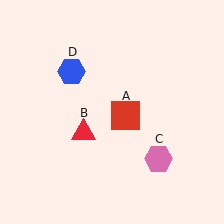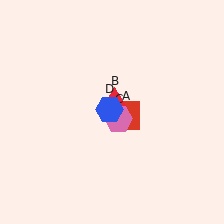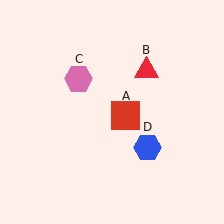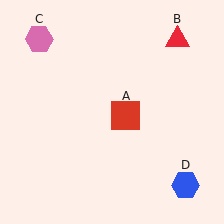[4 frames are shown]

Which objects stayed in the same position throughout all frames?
Red square (object A) remained stationary.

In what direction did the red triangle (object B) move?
The red triangle (object B) moved up and to the right.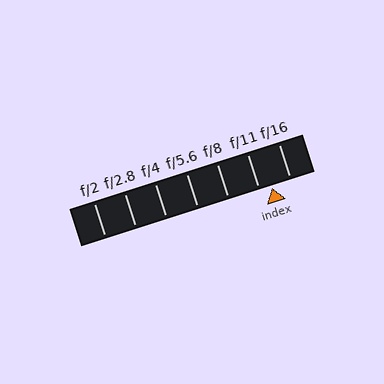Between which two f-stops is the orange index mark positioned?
The index mark is between f/11 and f/16.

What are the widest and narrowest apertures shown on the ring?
The widest aperture shown is f/2 and the narrowest is f/16.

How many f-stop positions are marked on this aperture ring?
There are 7 f-stop positions marked.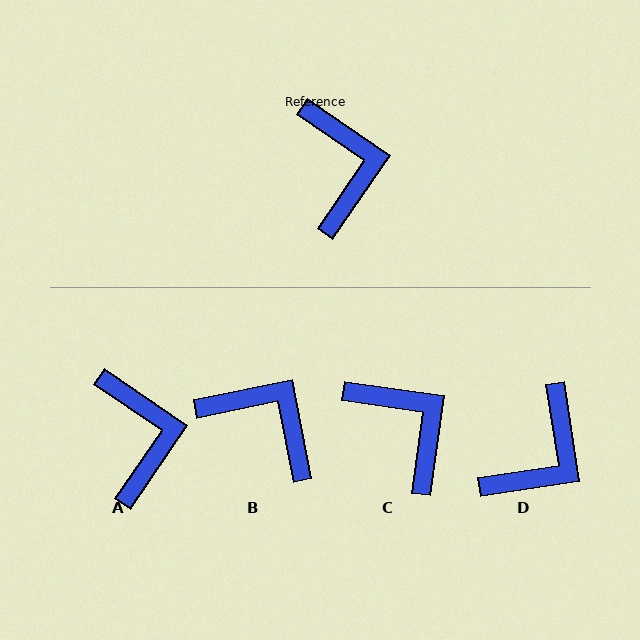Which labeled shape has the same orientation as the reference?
A.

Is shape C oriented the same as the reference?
No, it is off by about 26 degrees.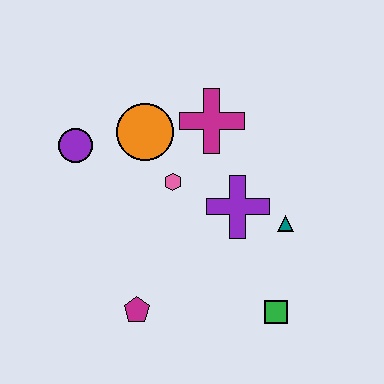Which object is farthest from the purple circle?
The green square is farthest from the purple circle.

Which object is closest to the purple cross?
The teal triangle is closest to the purple cross.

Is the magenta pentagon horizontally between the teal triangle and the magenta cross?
No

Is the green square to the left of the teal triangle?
Yes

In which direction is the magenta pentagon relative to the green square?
The magenta pentagon is to the left of the green square.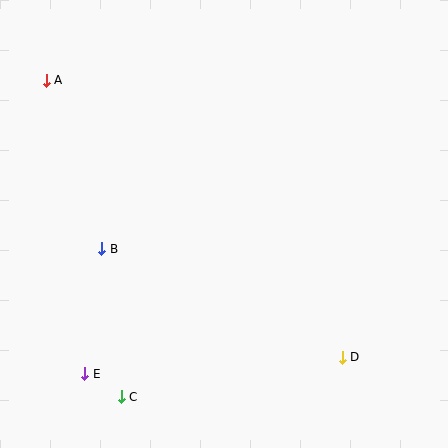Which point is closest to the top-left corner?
Point A is closest to the top-left corner.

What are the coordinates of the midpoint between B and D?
The midpoint between B and D is at (222, 303).